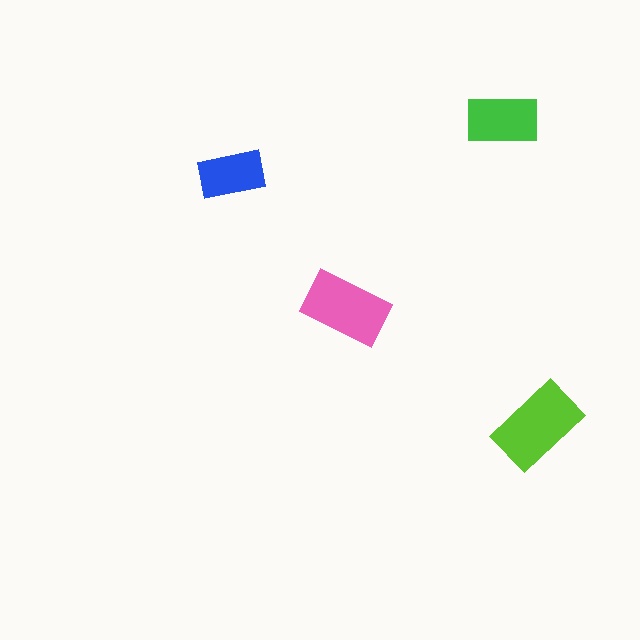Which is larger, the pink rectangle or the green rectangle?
The pink one.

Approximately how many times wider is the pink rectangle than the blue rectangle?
About 1.5 times wider.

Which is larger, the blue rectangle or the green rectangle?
The green one.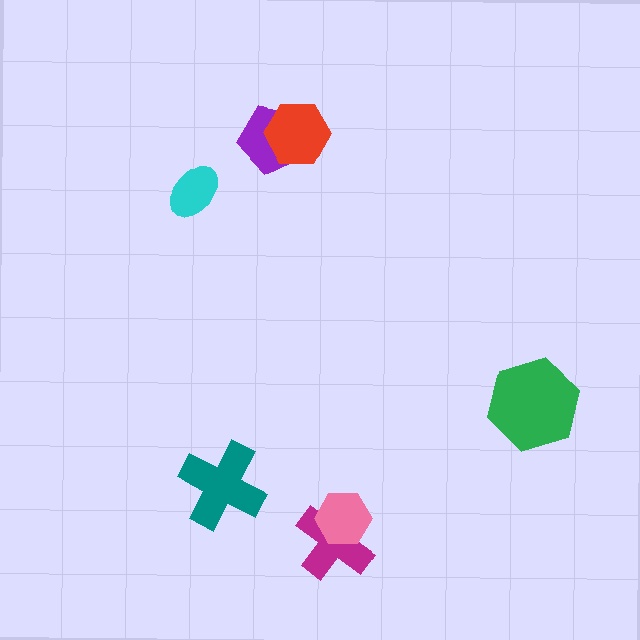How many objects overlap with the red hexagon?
1 object overlaps with the red hexagon.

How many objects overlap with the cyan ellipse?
0 objects overlap with the cyan ellipse.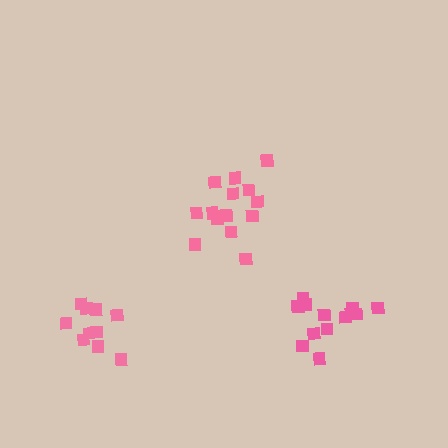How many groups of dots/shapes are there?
There are 3 groups.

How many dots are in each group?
Group 1: 10 dots, Group 2: 15 dots, Group 3: 13 dots (38 total).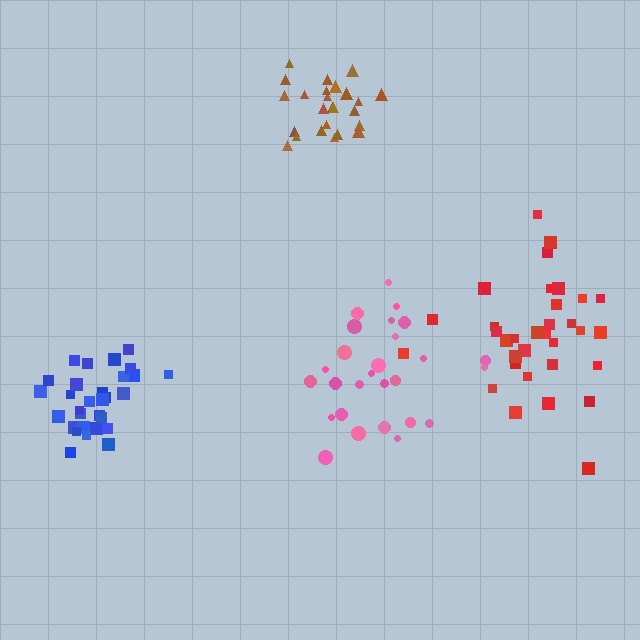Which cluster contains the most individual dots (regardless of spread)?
Red (33).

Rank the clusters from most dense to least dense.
blue, brown, pink, red.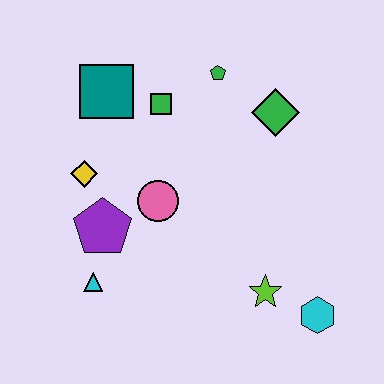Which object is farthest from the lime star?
The teal square is farthest from the lime star.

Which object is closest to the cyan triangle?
The purple pentagon is closest to the cyan triangle.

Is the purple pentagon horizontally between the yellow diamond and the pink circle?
Yes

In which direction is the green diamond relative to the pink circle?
The green diamond is to the right of the pink circle.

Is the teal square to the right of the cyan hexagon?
No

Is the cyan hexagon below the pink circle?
Yes